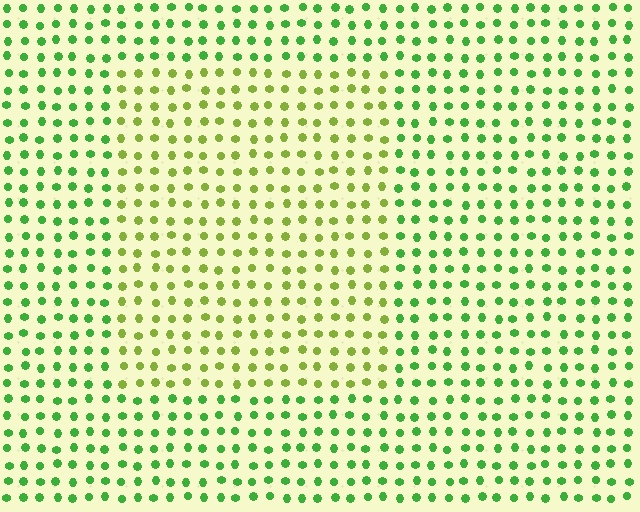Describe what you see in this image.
The image is filled with small green elements in a uniform arrangement. A rectangle-shaped region is visible where the elements are tinted to a slightly different hue, forming a subtle color boundary.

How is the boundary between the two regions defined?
The boundary is defined purely by a slight shift in hue (about 37 degrees). Spacing, size, and orientation are identical on both sides.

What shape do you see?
I see a rectangle.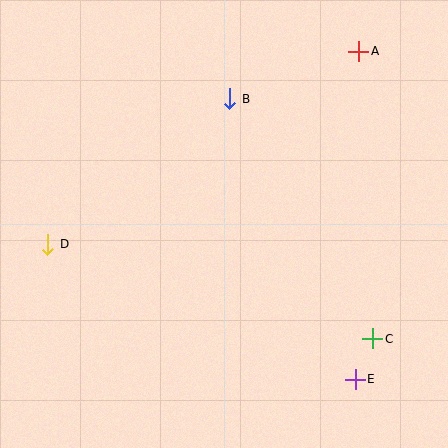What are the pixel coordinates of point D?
Point D is at (48, 245).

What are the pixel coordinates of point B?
Point B is at (229, 99).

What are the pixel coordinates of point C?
Point C is at (373, 339).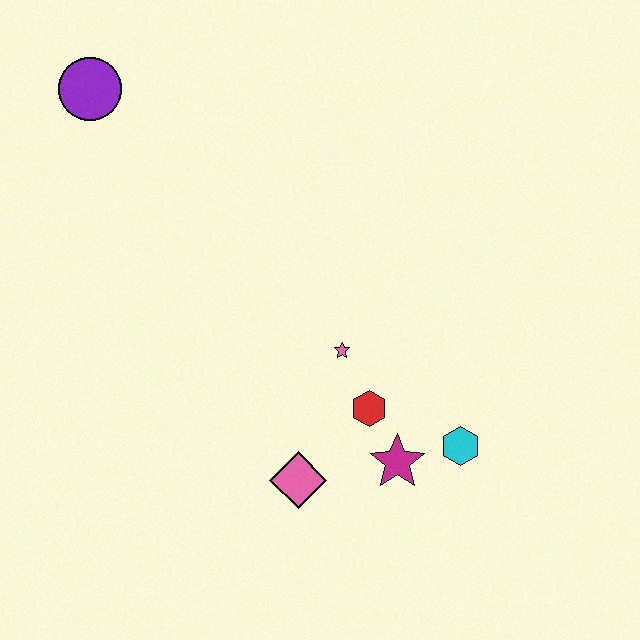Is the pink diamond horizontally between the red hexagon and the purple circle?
Yes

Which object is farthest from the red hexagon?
The purple circle is farthest from the red hexagon.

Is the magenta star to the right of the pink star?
Yes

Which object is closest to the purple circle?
The pink star is closest to the purple circle.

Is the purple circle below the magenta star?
No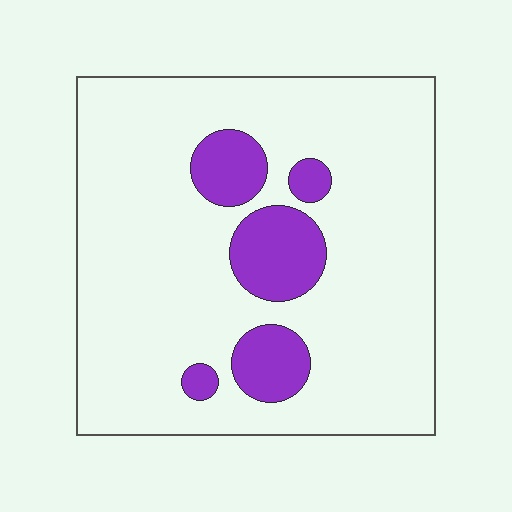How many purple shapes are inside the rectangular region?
5.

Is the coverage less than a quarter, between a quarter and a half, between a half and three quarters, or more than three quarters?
Less than a quarter.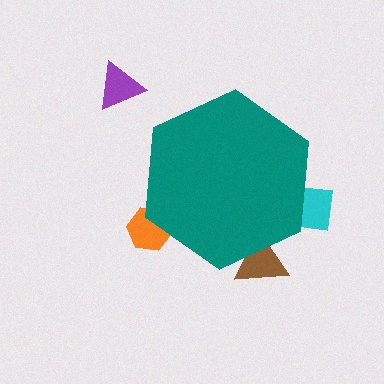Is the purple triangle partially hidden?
No, the purple triangle is fully visible.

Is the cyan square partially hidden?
Yes, the cyan square is partially hidden behind the teal hexagon.